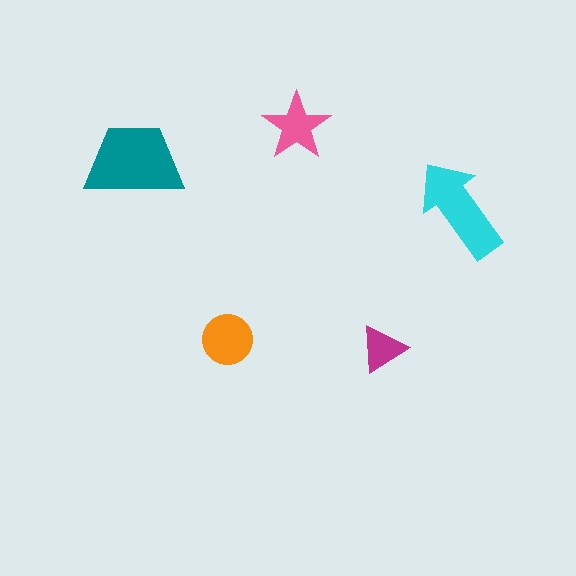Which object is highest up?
The pink star is topmost.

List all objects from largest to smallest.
The teal trapezoid, the cyan arrow, the orange circle, the pink star, the magenta triangle.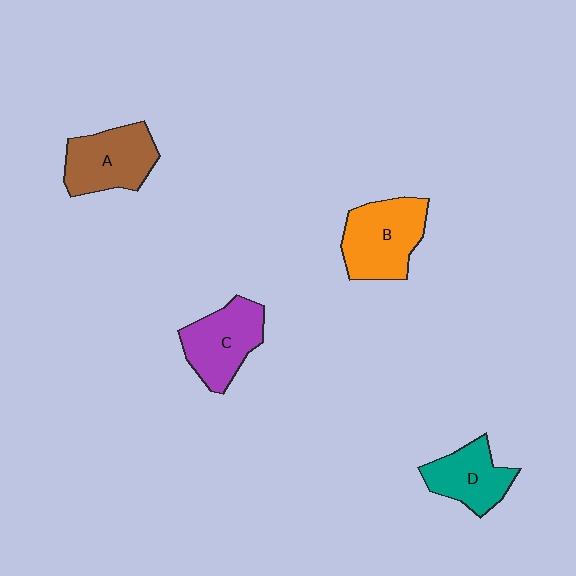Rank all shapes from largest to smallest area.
From largest to smallest: B (orange), A (brown), C (purple), D (teal).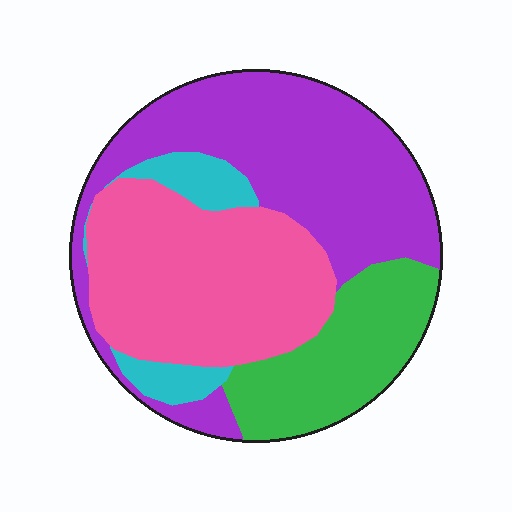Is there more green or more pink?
Pink.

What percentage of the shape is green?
Green takes up about one fifth (1/5) of the shape.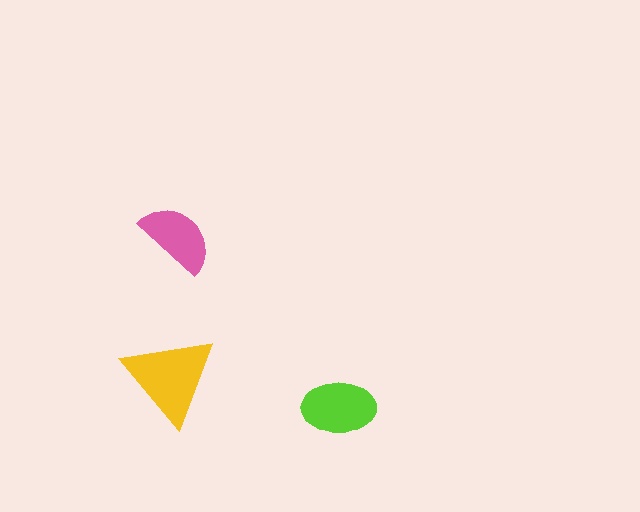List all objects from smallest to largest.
The pink semicircle, the lime ellipse, the yellow triangle.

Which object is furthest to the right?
The lime ellipse is rightmost.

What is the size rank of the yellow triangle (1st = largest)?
1st.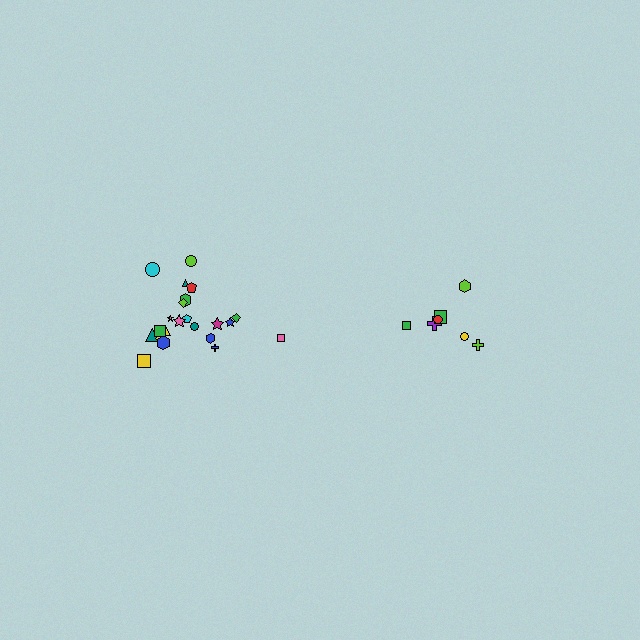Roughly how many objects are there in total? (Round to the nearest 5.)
Roughly 30 objects in total.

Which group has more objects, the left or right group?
The left group.